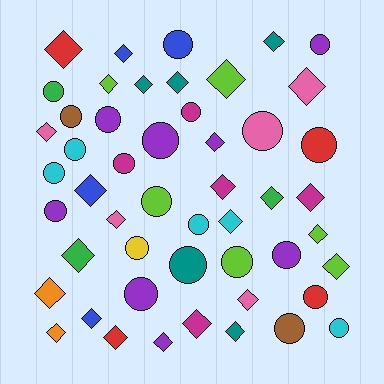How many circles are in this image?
There are 23 circles.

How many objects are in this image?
There are 50 objects.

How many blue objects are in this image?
There are 4 blue objects.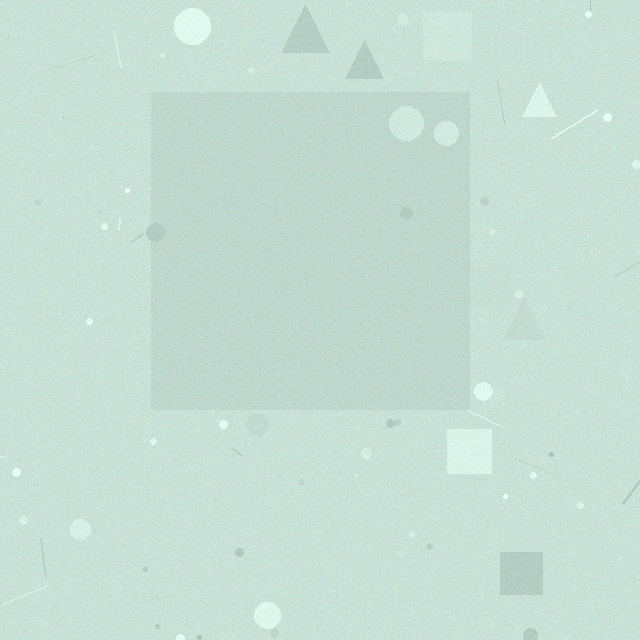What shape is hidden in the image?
A square is hidden in the image.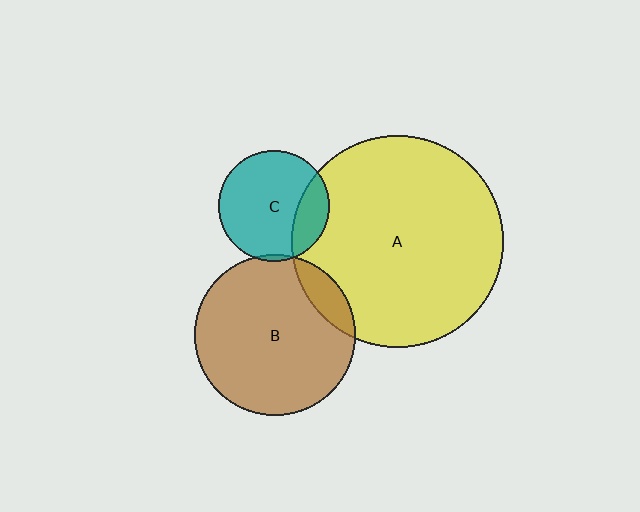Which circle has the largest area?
Circle A (yellow).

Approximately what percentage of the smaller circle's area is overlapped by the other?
Approximately 5%.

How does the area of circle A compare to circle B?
Approximately 1.7 times.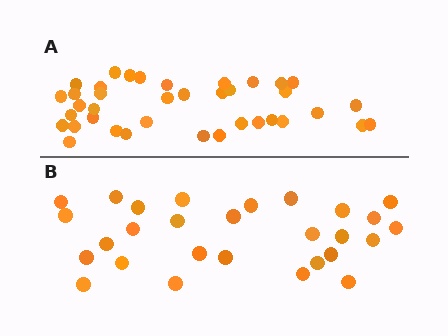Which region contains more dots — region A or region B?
Region A (the top region) has more dots.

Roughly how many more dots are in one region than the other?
Region A has roughly 10 or so more dots than region B.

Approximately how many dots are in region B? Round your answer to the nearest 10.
About 30 dots. (The exact count is 28, which rounds to 30.)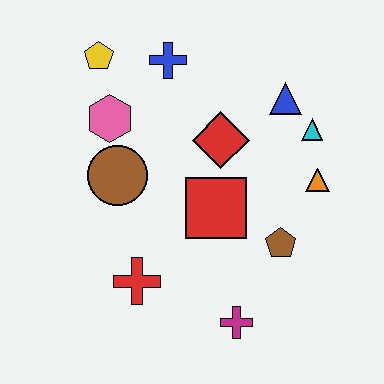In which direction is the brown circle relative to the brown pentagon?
The brown circle is to the left of the brown pentagon.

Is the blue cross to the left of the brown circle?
No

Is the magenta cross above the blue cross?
No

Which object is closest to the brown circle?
The pink hexagon is closest to the brown circle.